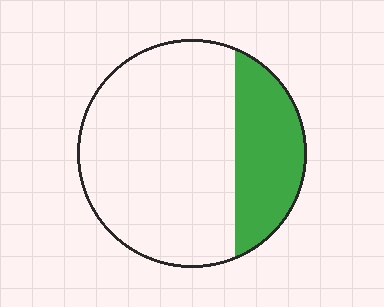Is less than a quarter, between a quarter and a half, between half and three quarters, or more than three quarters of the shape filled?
Between a quarter and a half.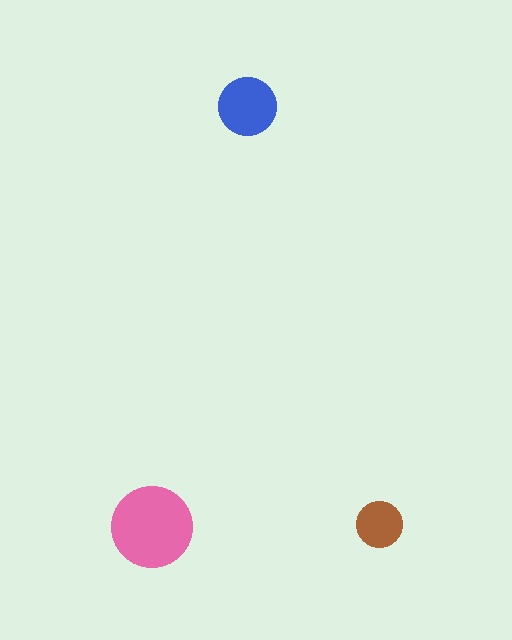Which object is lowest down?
The pink circle is bottommost.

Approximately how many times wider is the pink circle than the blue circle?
About 1.5 times wider.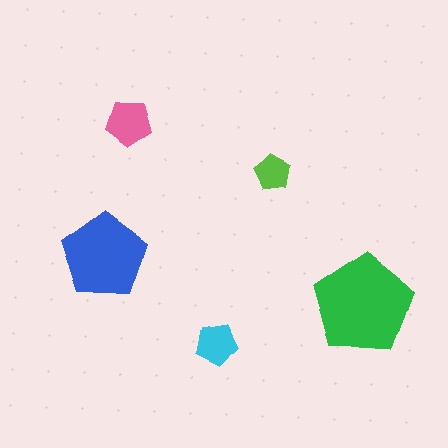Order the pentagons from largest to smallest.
the green one, the blue one, the pink one, the cyan one, the lime one.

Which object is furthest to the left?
The blue pentagon is leftmost.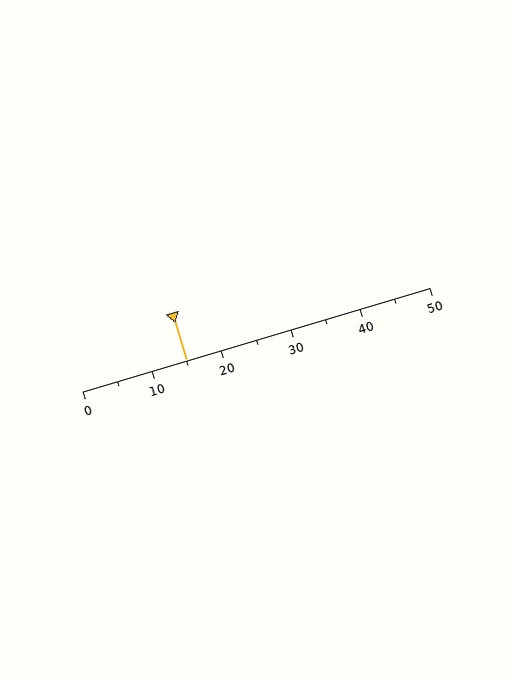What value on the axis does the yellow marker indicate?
The marker indicates approximately 15.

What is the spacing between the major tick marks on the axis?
The major ticks are spaced 10 apart.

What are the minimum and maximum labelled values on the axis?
The axis runs from 0 to 50.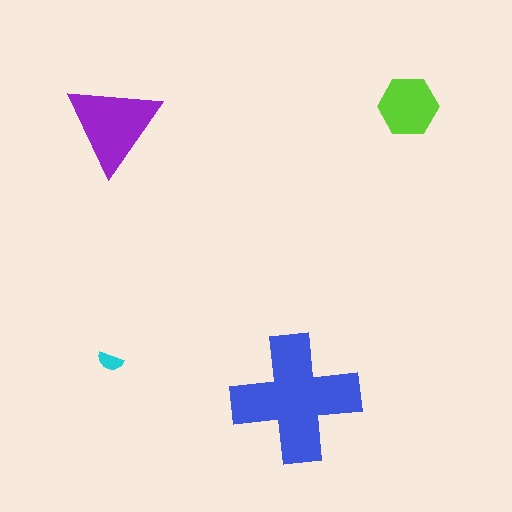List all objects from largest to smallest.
The blue cross, the purple triangle, the lime hexagon, the cyan semicircle.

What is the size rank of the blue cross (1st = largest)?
1st.